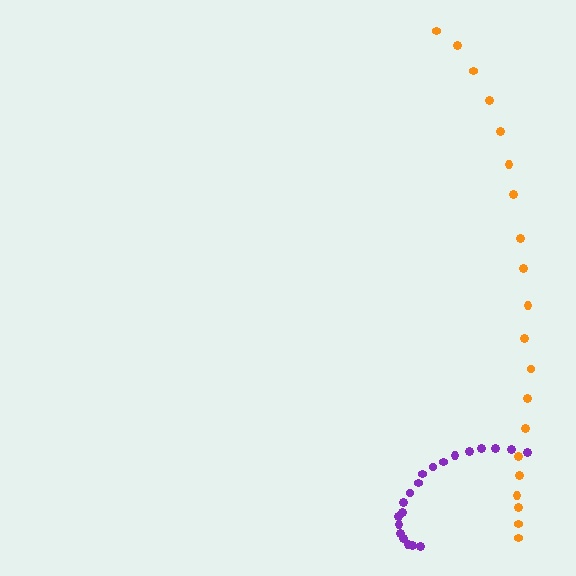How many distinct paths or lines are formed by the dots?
There are 2 distinct paths.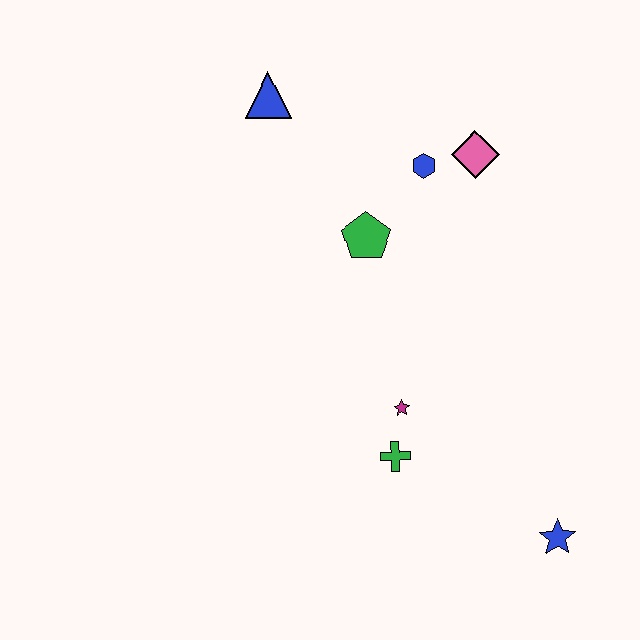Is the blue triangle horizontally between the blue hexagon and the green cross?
No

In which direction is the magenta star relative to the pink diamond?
The magenta star is below the pink diamond.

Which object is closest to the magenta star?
The green cross is closest to the magenta star.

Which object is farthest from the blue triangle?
The blue star is farthest from the blue triangle.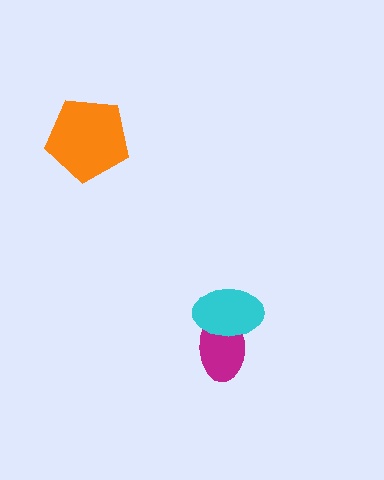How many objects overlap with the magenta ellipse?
1 object overlaps with the magenta ellipse.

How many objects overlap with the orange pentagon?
0 objects overlap with the orange pentagon.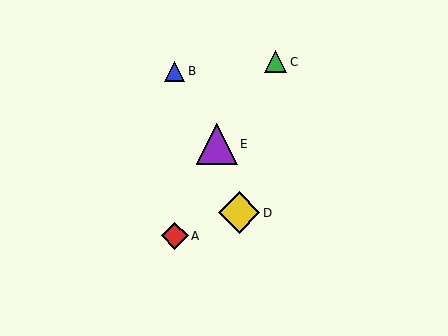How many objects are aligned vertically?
2 objects (A, B) are aligned vertically.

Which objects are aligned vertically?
Objects A, B are aligned vertically.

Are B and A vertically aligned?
Yes, both are at x≈175.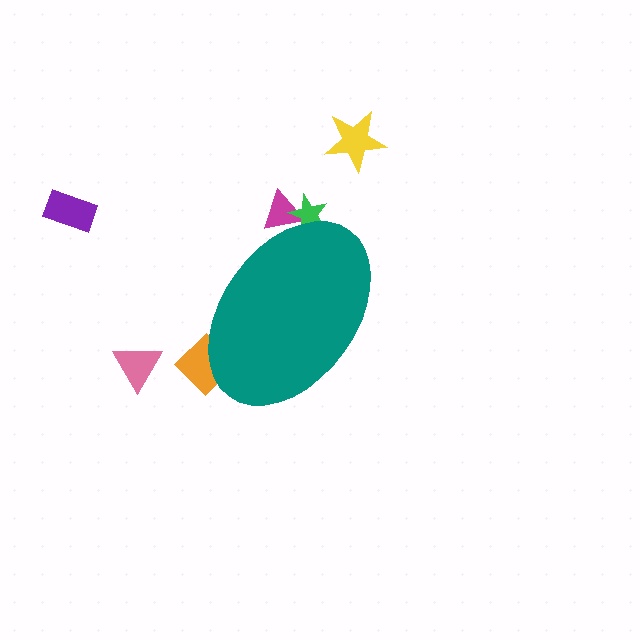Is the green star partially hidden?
Yes, the green star is partially hidden behind the teal ellipse.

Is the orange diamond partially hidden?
Yes, the orange diamond is partially hidden behind the teal ellipse.